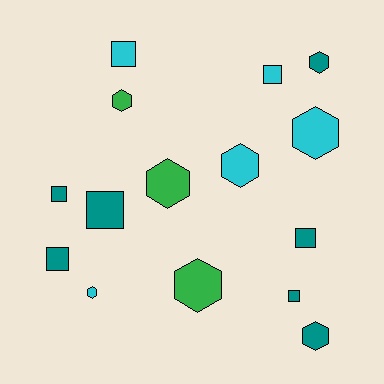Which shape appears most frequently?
Hexagon, with 8 objects.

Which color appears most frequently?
Teal, with 7 objects.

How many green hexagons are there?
There are 3 green hexagons.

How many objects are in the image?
There are 15 objects.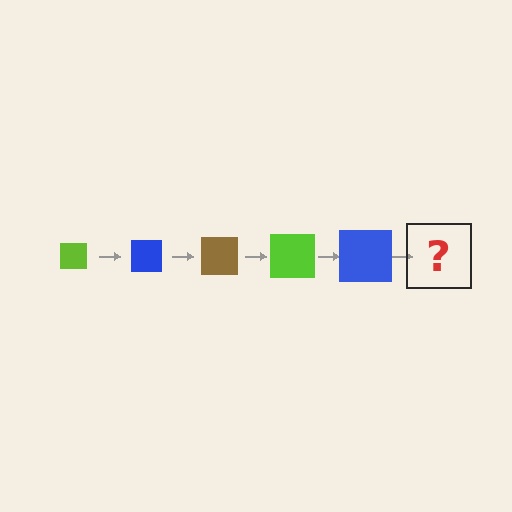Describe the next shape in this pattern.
It should be a brown square, larger than the previous one.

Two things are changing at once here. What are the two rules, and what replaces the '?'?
The two rules are that the square grows larger each step and the color cycles through lime, blue, and brown. The '?' should be a brown square, larger than the previous one.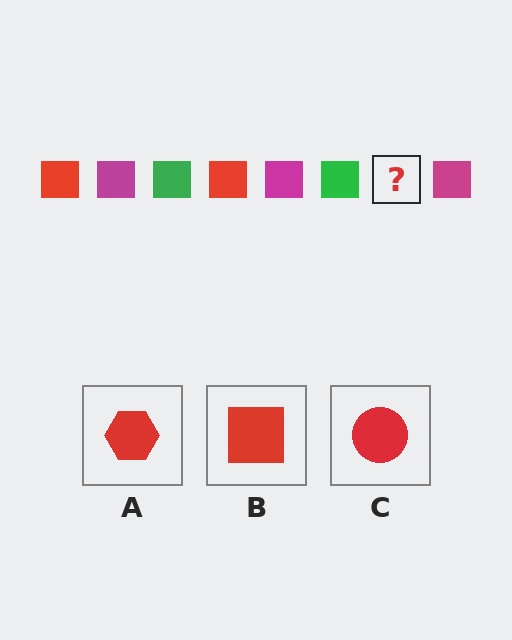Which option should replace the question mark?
Option B.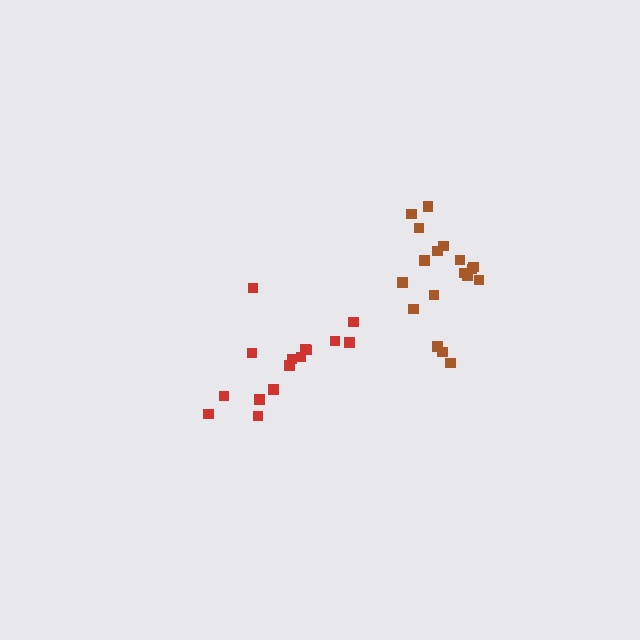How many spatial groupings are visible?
There are 2 spatial groupings.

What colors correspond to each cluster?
The clusters are colored: red, brown.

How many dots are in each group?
Group 1: 15 dots, Group 2: 18 dots (33 total).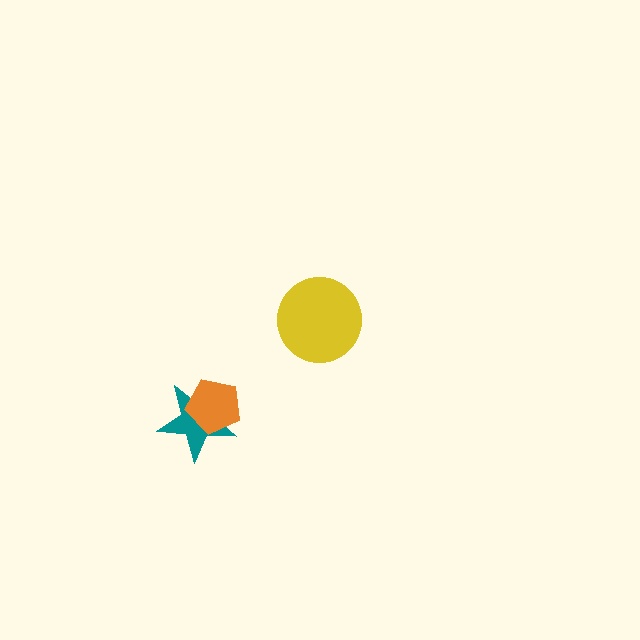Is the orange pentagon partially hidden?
No, no other shape covers it.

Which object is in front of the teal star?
The orange pentagon is in front of the teal star.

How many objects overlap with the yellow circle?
0 objects overlap with the yellow circle.